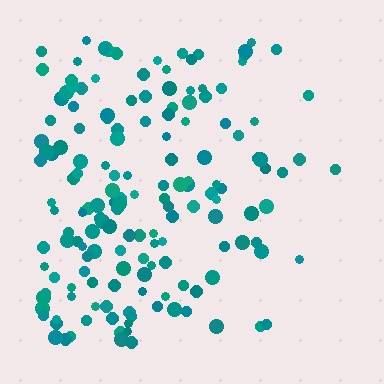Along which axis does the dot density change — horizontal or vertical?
Horizontal.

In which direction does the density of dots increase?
From right to left, with the left side densest.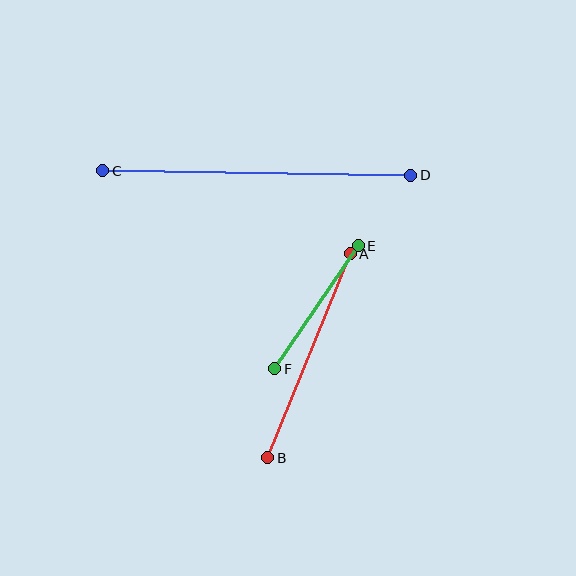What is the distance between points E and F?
The distance is approximately 149 pixels.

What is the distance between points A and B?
The distance is approximately 220 pixels.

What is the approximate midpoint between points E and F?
The midpoint is at approximately (317, 307) pixels.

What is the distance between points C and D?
The distance is approximately 308 pixels.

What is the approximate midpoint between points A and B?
The midpoint is at approximately (309, 356) pixels.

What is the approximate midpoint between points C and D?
The midpoint is at approximately (257, 173) pixels.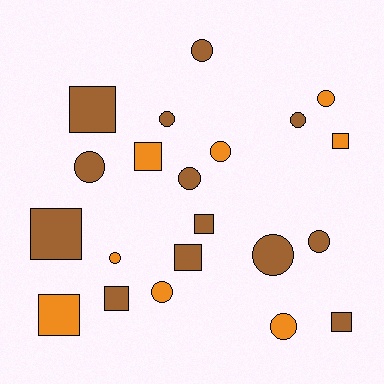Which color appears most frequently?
Brown, with 13 objects.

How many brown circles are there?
There are 7 brown circles.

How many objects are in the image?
There are 21 objects.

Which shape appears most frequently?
Circle, with 12 objects.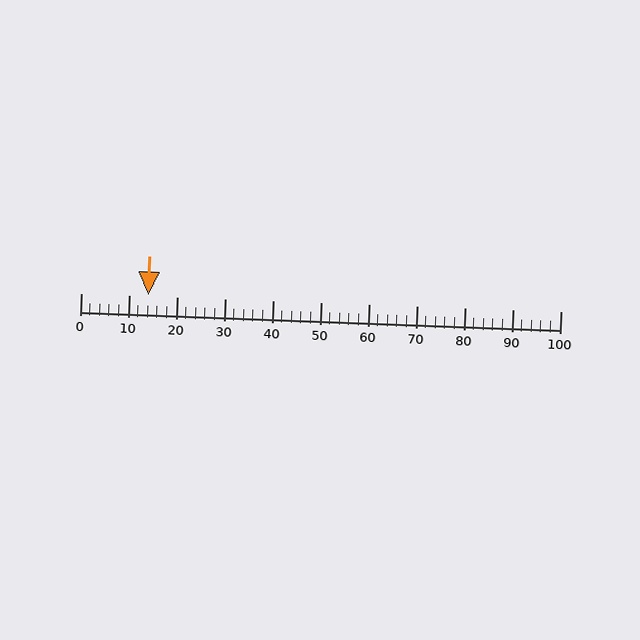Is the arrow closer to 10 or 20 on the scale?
The arrow is closer to 10.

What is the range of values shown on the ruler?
The ruler shows values from 0 to 100.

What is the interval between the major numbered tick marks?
The major tick marks are spaced 10 units apart.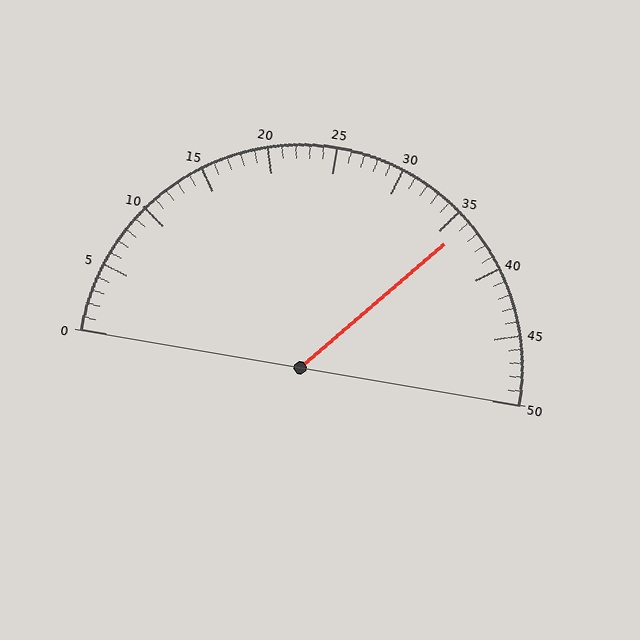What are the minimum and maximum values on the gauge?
The gauge ranges from 0 to 50.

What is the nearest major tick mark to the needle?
The nearest major tick mark is 35.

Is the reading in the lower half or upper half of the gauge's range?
The reading is in the upper half of the range (0 to 50).